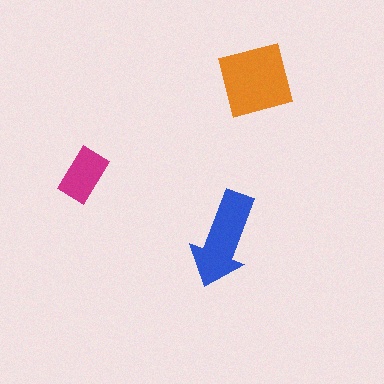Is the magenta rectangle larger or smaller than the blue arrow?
Smaller.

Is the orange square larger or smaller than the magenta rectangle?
Larger.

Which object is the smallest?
The magenta rectangle.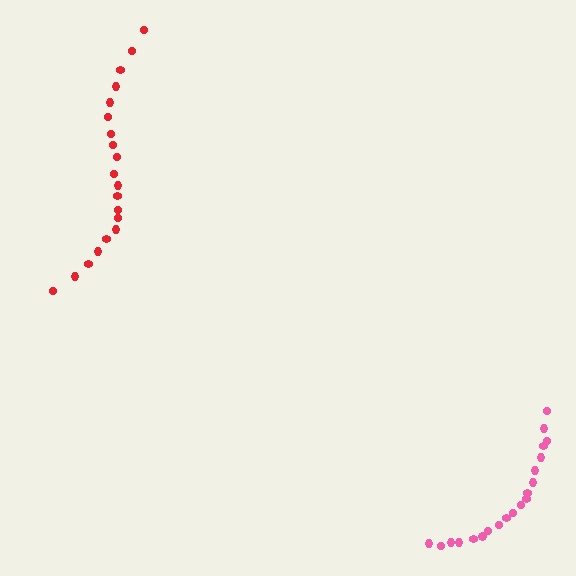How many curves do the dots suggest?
There are 2 distinct paths.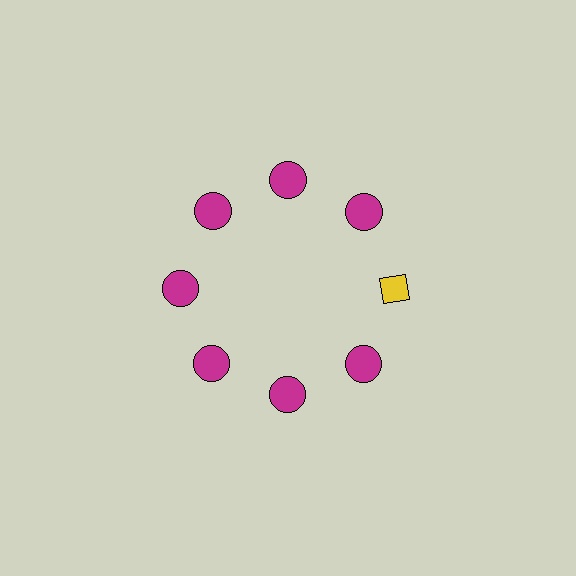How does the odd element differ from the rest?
It differs in both color (yellow instead of magenta) and shape (diamond instead of circle).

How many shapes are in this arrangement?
There are 8 shapes arranged in a ring pattern.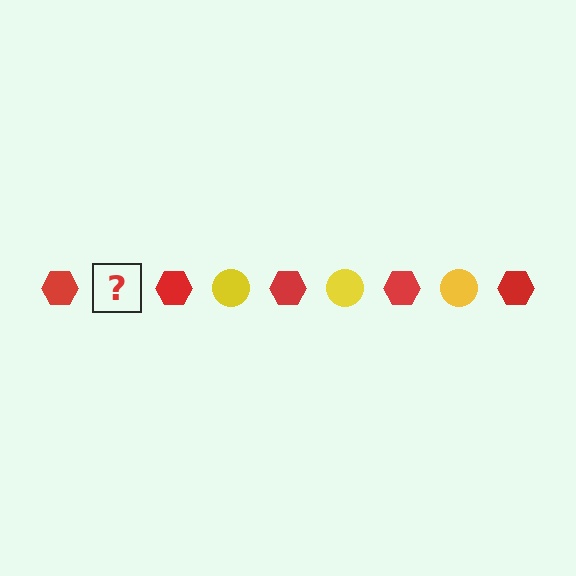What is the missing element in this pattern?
The missing element is a yellow circle.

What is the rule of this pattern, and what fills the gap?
The rule is that the pattern alternates between red hexagon and yellow circle. The gap should be filled with a yellow circle.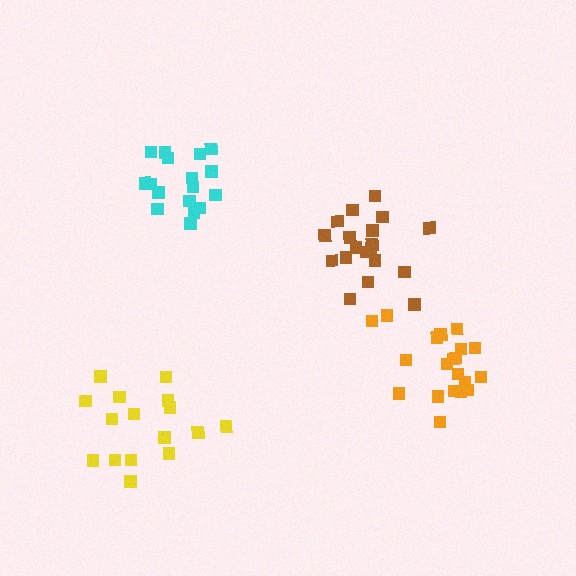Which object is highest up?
The cyan cluster is topmost.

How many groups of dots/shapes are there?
There are 4 groups.